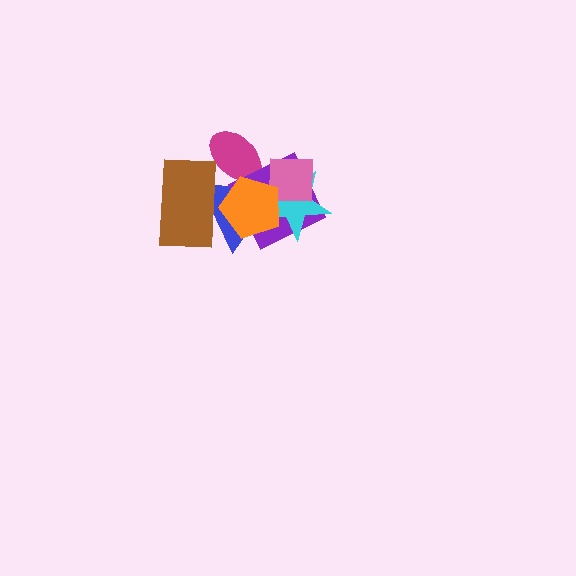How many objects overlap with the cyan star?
4 objects overlap with the cyan star.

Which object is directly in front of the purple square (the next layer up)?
The cyan star is directly in front of the purple square.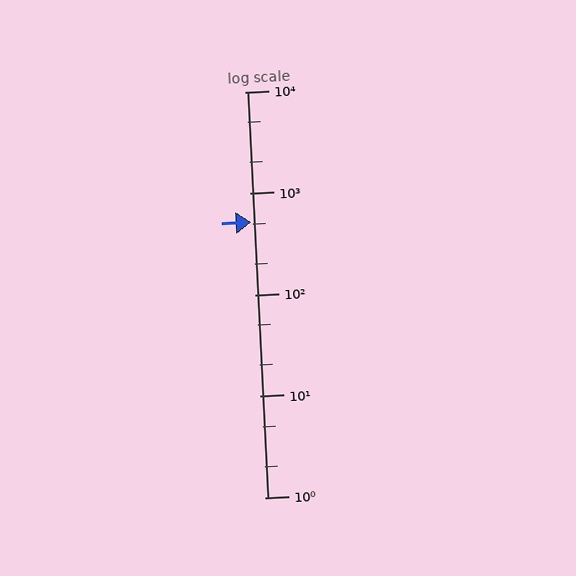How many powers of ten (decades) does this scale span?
The scale spans 4 decades, from 1 to 10000.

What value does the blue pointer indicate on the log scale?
The pointer indicates approximately 520.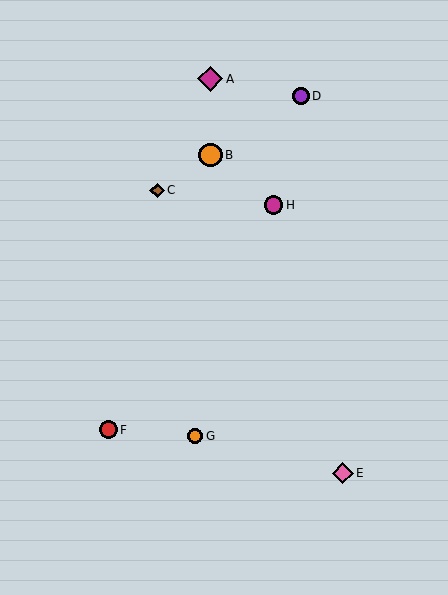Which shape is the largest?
The magenta diamond (labeled A) is the largest.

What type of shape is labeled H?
Shape H is a magenta circle.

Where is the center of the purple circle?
The center of the purple circle is at (301, 96).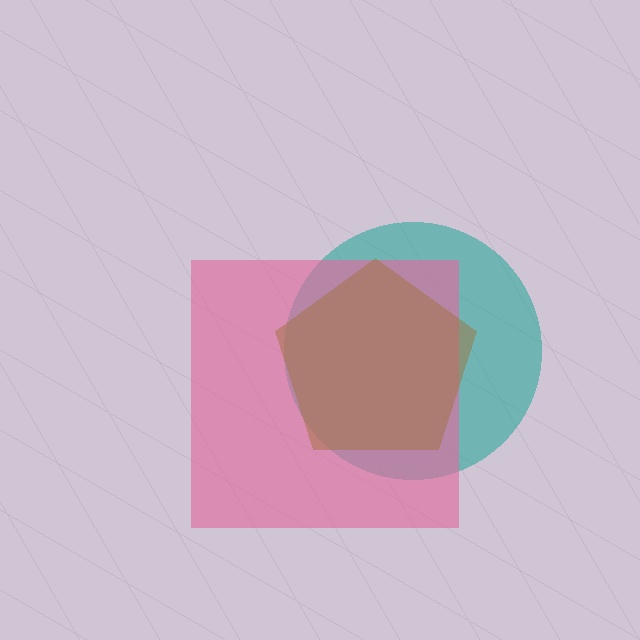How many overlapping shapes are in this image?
There are 3 overlapping shapes in the image.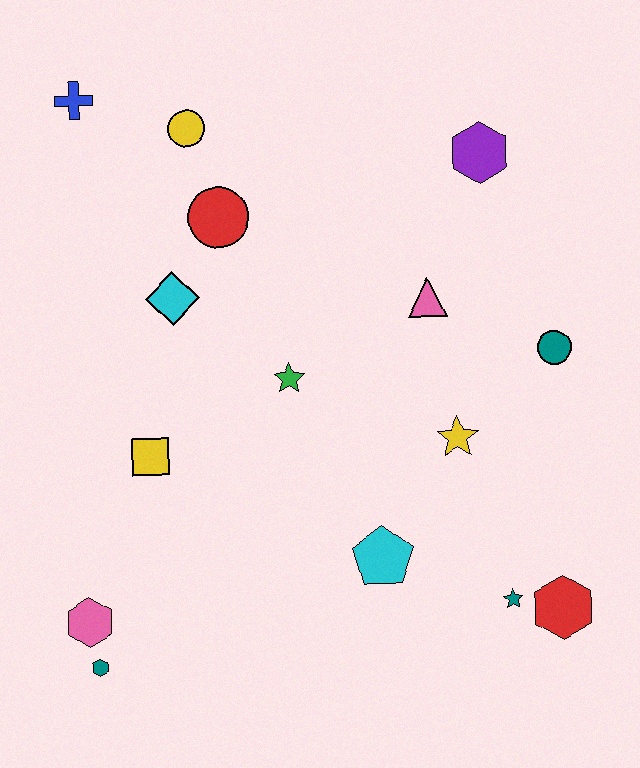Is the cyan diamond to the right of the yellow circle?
No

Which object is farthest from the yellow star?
The blue cross is farthest from the yellow star.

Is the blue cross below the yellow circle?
No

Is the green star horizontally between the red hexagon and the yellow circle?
Yes